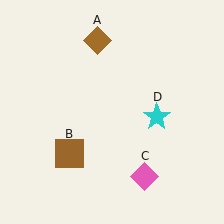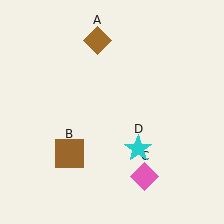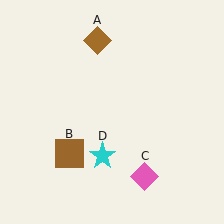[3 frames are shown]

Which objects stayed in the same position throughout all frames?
Brown diamond (object A) and brown square (object B) and pink diamond (object C) remained stationary.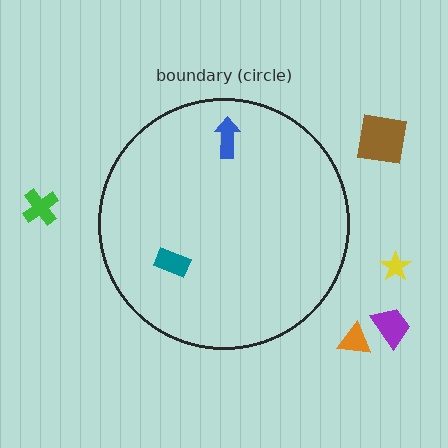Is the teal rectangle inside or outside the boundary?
Inside.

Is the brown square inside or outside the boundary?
Outside.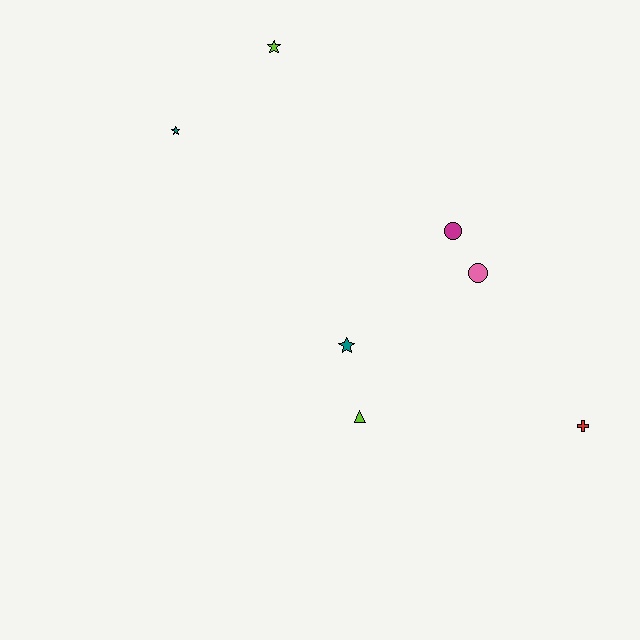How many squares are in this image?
There are no squares.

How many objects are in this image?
There are 7 objects.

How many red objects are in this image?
There is 1 red object.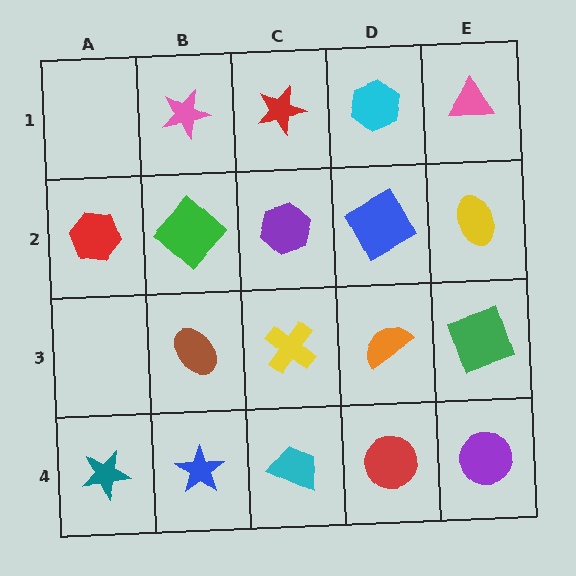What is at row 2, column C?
A purple hexagon.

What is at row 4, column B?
A blue star.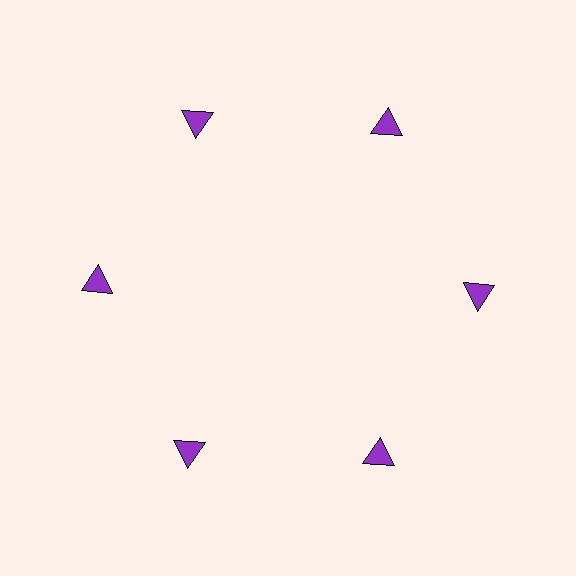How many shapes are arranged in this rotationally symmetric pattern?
There are 6 shapes, arranged in 6 groups of 1.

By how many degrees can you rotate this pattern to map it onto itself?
The pattern maps onto itself every 60 degrees of rotation.